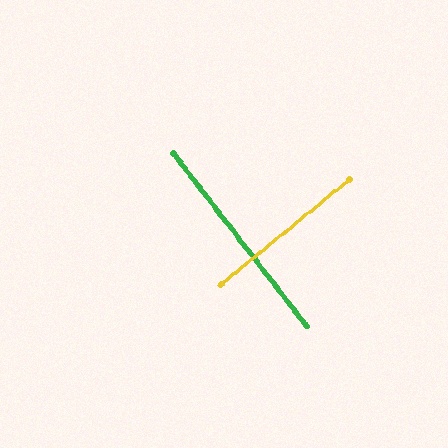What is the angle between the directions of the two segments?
Approximately 88 degrees.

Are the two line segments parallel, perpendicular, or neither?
Perpendicular — they meet at approximately 88°.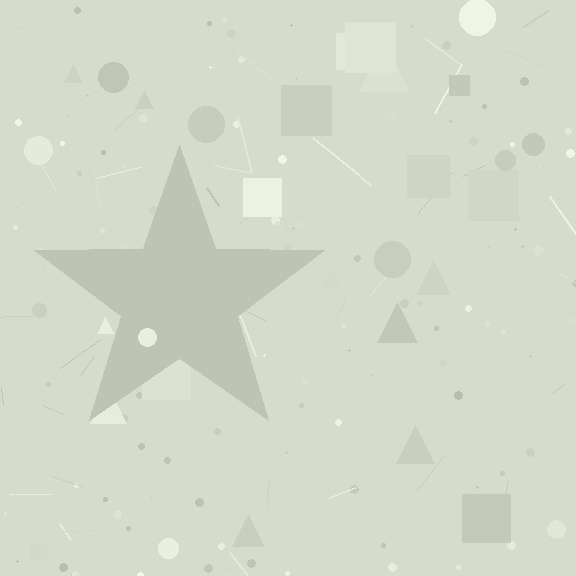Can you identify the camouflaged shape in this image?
The camouflaged shape is a star.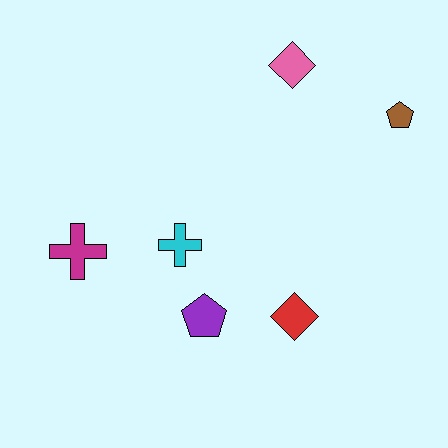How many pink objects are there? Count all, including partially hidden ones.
There is 1 pink object.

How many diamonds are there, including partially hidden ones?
There are 2 diamonds.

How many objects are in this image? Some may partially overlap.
There are 6 objects.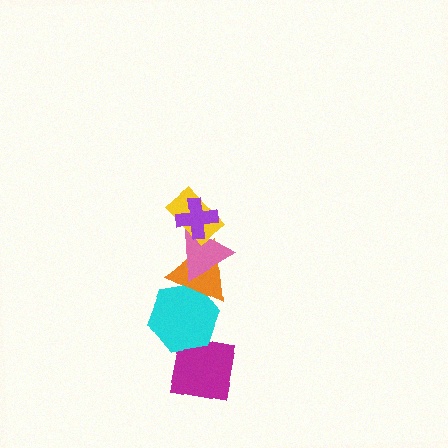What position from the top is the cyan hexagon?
The cyan hexagon is 5th from the top.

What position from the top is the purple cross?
The purple cross is 1st from the top.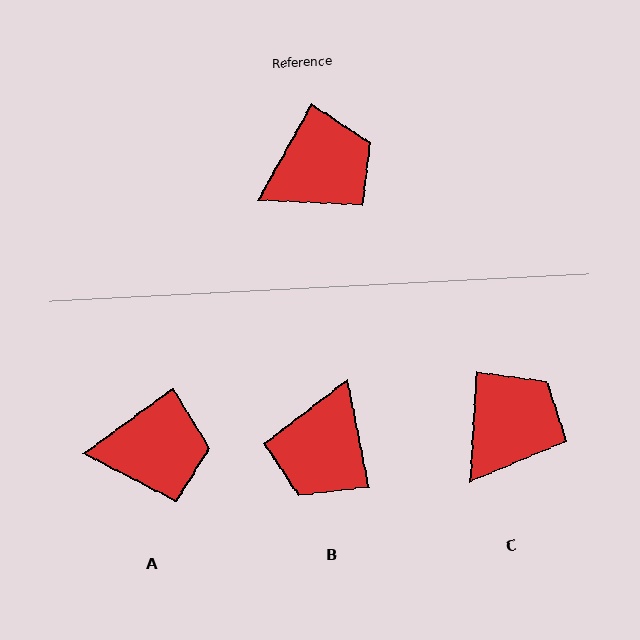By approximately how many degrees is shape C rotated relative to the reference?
Approximately 26 degrees counter-clockwise.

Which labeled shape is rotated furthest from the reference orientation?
B, about 140 degrees away.